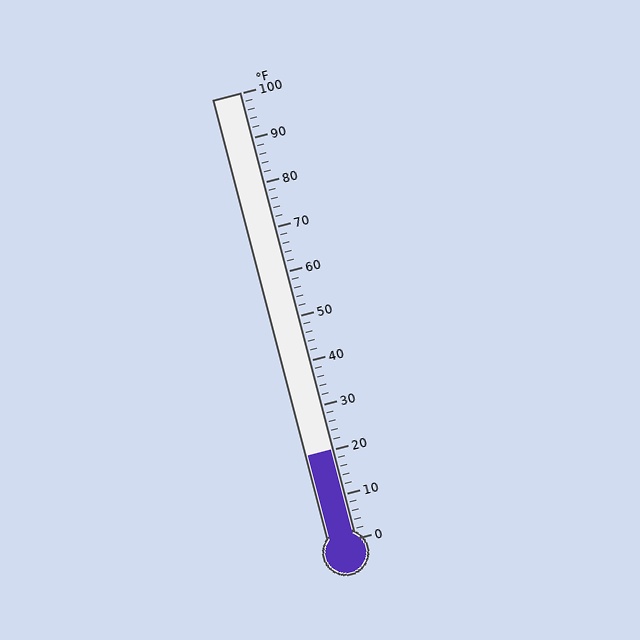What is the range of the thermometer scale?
The thermometer scale ranges from 0°F to 100°F.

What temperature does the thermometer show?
The thermometer shows approximately 20°F.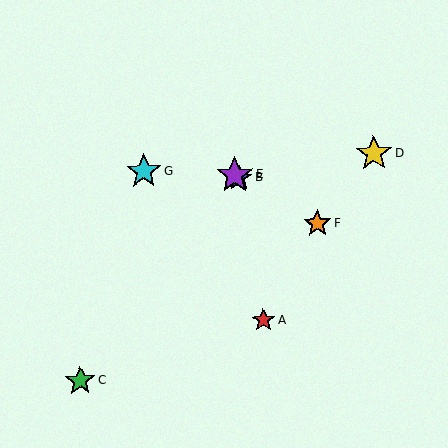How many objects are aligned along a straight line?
3 objects (B, E, F) are aligned along a straight line.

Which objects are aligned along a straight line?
Objects B, E, F are aligned along a straight line.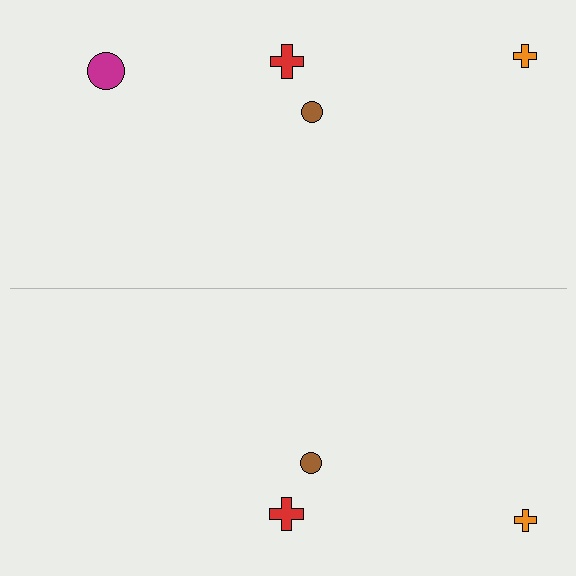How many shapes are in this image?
There are 7 shapes in this image.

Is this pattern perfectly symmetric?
No, the pattern is not perfectly symmetric. A magenta circle is missing from the bottom side.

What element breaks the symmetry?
A magenta circle is missing from the bottom side.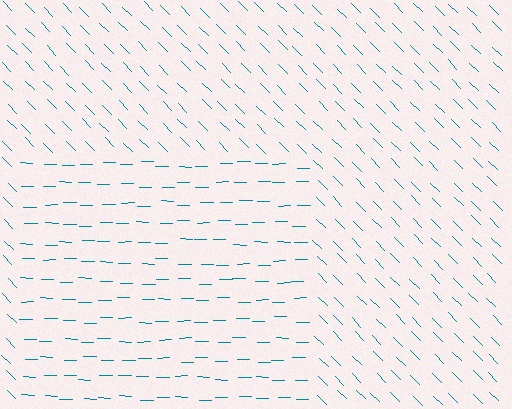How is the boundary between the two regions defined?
The boundary is defined purely by a change in line orientation (approximately 45 degrees difference). All lines are the same color and thickness.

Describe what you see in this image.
The image is filled with small teal line segments. A rectangle region in the image has lines oriented differently from the surrounding lines, creating a visible texture boundary.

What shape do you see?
I see a rectangle.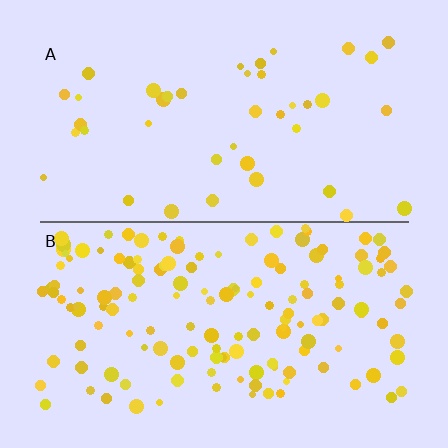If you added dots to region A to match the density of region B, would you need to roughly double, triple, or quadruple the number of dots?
Approximately quadruple.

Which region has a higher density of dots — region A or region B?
B (the bottom).